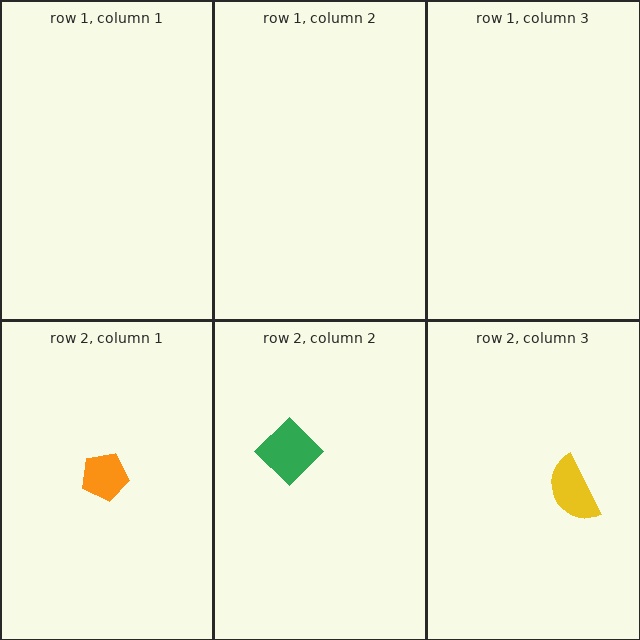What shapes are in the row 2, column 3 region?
The yellow semicircle.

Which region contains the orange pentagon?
The row 2, column 1 region.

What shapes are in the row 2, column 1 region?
The orange pentagon.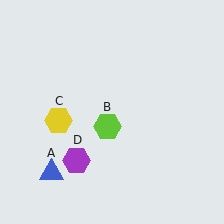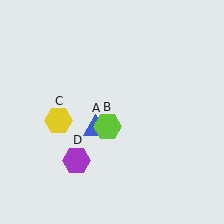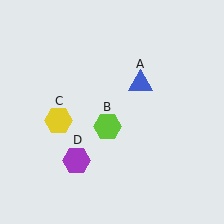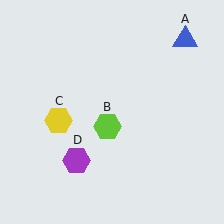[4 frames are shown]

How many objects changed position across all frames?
1 object changed position: blue triangle (object A).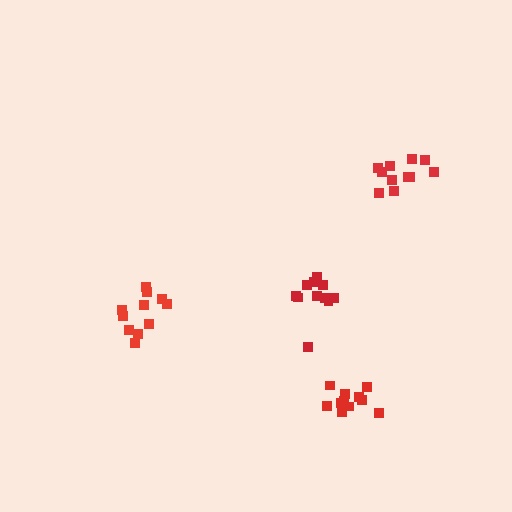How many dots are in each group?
Group 1: 11 dots, Group 2: 11 dots, Group 3: 11 dots, Group 4: 11 dots (44 total).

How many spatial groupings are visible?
There are 4 spatial groupings.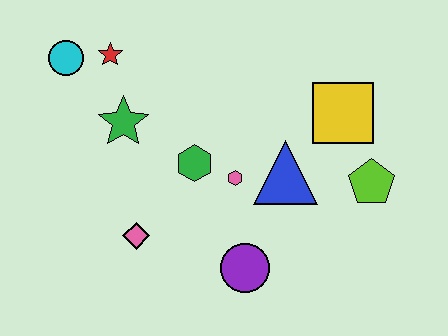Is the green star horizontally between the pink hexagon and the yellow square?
No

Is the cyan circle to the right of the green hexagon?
No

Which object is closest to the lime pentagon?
The yellow square is closest to the lime pentagon.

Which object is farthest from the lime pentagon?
The cyan circle is farthest from the lime pentagon.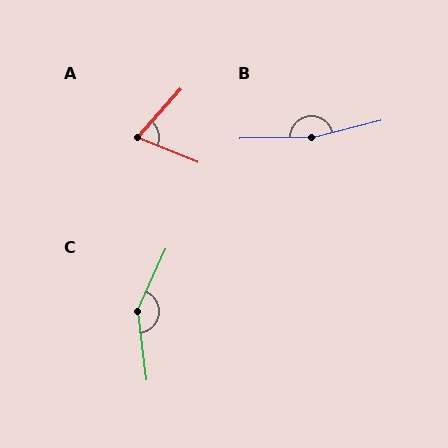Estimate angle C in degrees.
Approximately 148 degrees.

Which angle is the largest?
B, at approximately 167 degrees.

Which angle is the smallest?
A, at approximately 70 degrees.